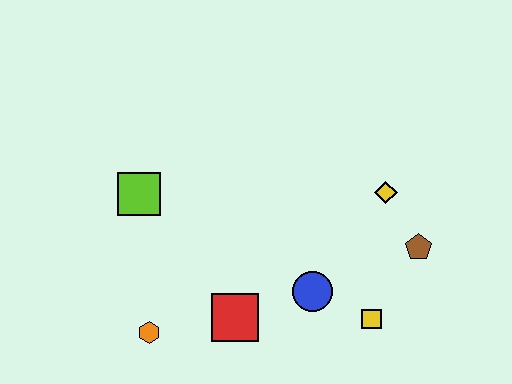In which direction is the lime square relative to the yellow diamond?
The lime square is to the left of the yellow diamond.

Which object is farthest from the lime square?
The brown pentagon is farthest from the lime square.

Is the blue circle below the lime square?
Yes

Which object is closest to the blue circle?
The yellow square is closest to the blue circle.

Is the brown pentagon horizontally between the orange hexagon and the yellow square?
No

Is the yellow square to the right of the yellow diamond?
No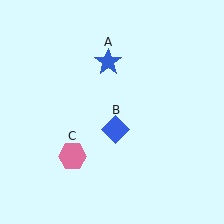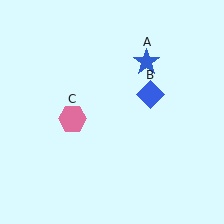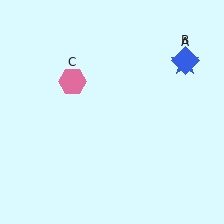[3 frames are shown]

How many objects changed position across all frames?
3 objects changed position: blue star (object A), blue diamond (object B), pink hexagon (object C).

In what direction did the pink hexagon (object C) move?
The pink hexagon (object C) moved up.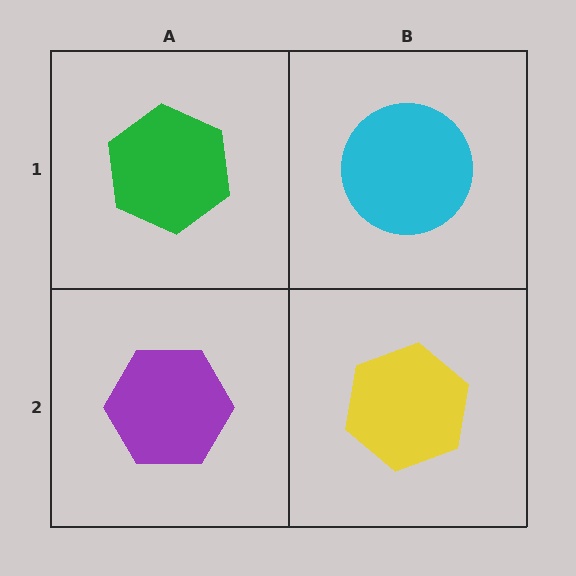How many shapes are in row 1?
2 shapes.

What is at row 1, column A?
A green hexagon.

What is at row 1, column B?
A cyan circle.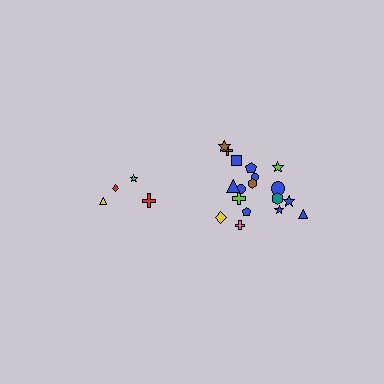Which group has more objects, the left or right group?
The right group.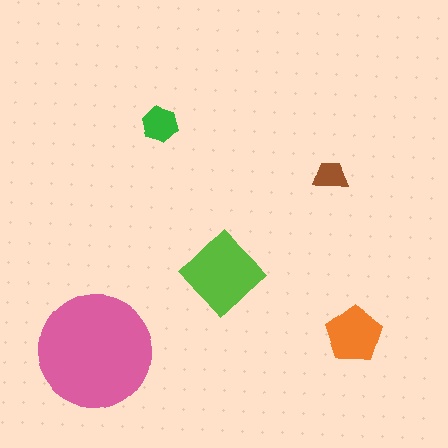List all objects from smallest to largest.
The brown trapezoid, the green hexagon, the orange pentagon, the lime diamond, the pink circle.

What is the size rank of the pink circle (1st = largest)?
1st.